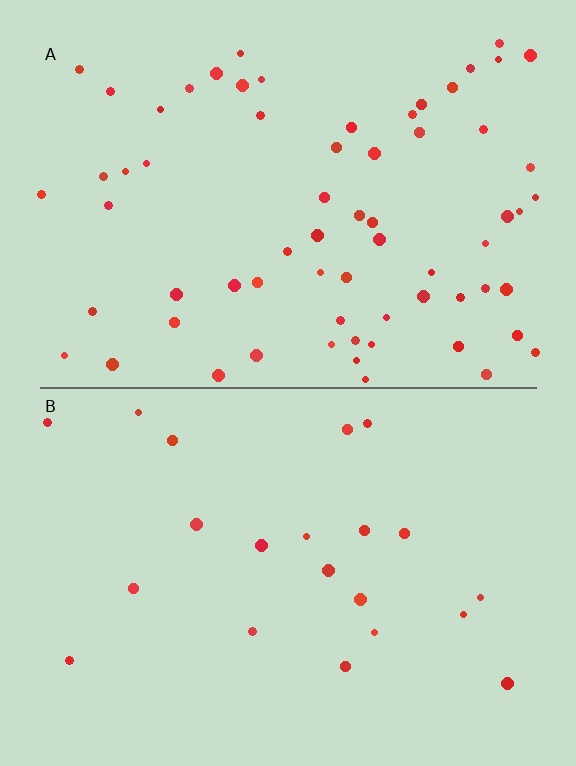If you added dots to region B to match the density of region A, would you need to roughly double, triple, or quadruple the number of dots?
Approximately triple.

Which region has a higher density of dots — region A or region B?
A (the top).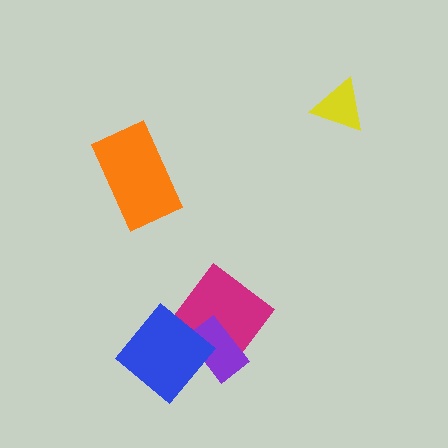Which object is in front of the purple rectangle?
The blue diamond is in front of the purple rectangle.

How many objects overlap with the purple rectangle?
2 objects overlap with the purple rectangle.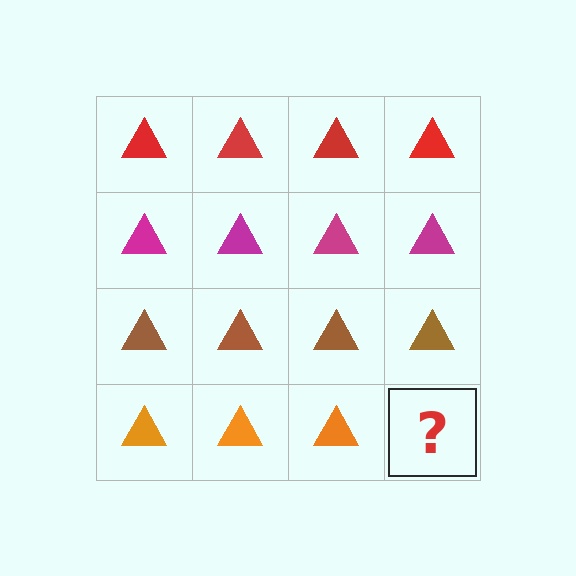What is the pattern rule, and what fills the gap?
The rule is that each row has a consistent color. The gap should be filled with an orange triangle.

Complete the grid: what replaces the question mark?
The question mark should be replaced with an orange triangle.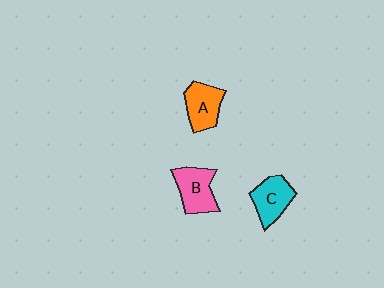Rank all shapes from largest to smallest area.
From largest to smallest: B (pink), A (orange), C (cyan).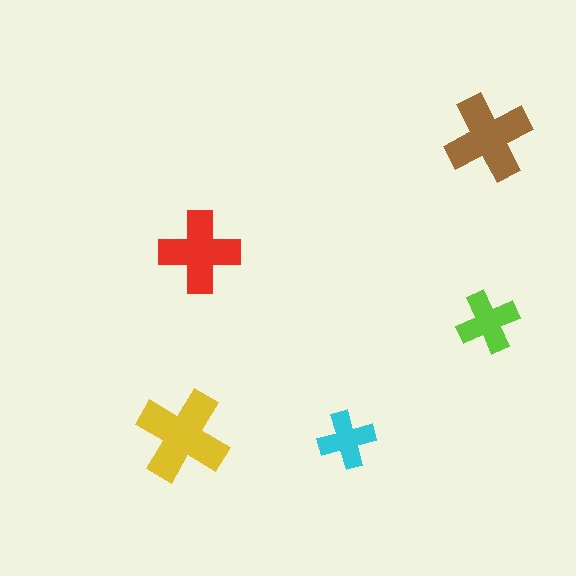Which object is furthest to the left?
The yellow cross is leftmost.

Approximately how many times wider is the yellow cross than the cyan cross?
About 1.5 times wider.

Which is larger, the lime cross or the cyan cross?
The lime one.